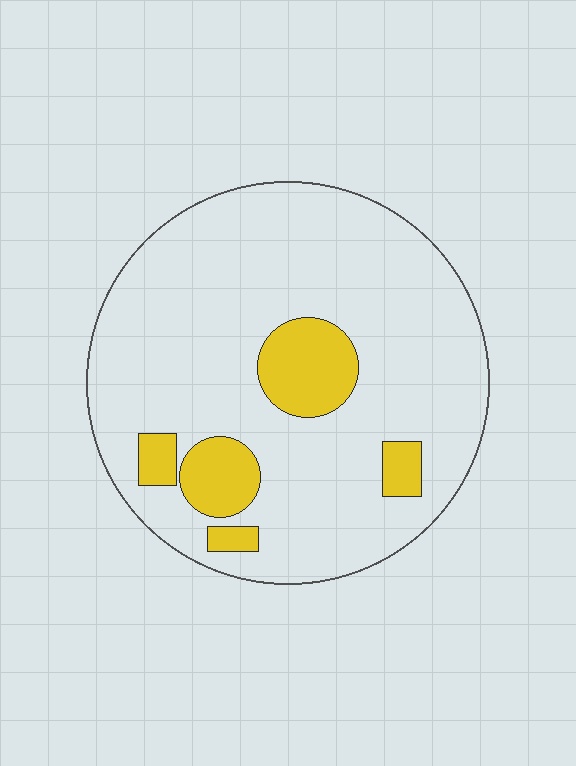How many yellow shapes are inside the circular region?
5.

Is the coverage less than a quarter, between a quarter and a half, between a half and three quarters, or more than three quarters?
Less than a quarter.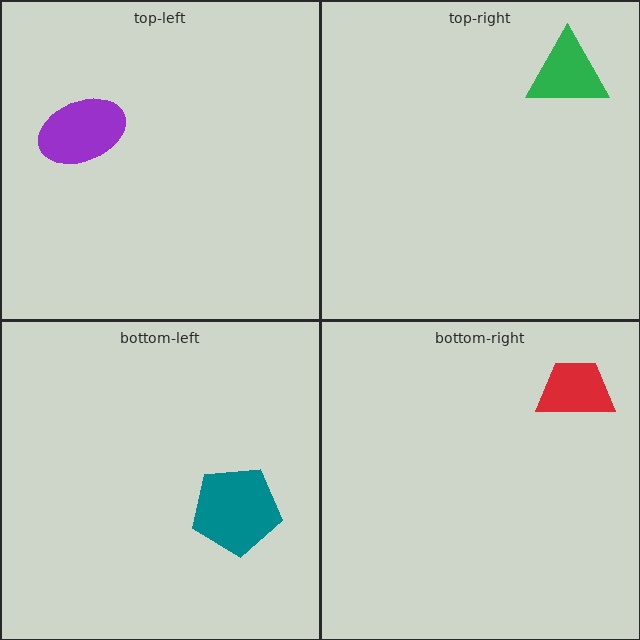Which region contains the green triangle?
The top-right region.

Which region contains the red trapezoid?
The bottom-right region.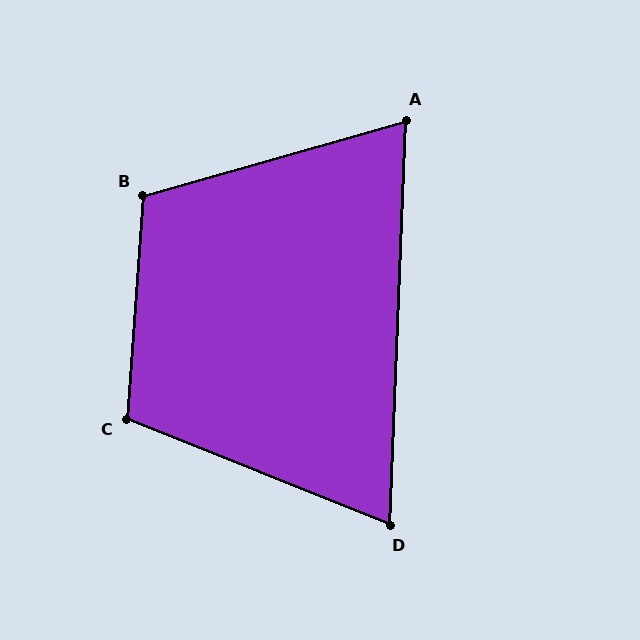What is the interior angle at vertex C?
Approximately 108 degrees (obtuse).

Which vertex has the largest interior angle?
B, at approximately 110 degrees.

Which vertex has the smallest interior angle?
D, at approximately 70 degrees.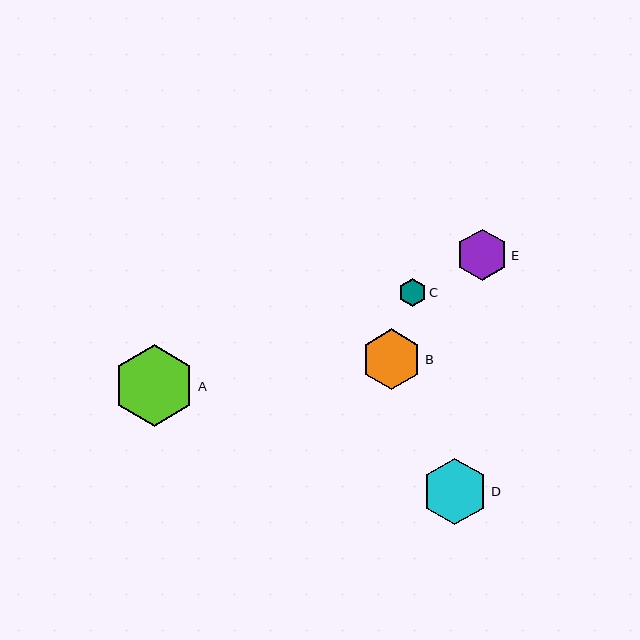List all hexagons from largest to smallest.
From largest to smallest: A, D, B, E, C.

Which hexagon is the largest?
Hexagon A is the largest with a size of approximately 81 pixels.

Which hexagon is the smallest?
Hexagon C is the smallest with a size of approximately 28 pixels.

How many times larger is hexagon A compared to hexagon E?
Hexagon A is approximately 1.6 times the size of hexagon E.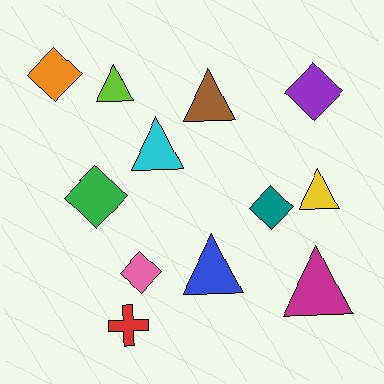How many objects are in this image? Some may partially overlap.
There are 12 objects.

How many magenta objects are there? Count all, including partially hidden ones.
There is 1 magenta object.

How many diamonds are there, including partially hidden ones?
There are 5 diamonds.